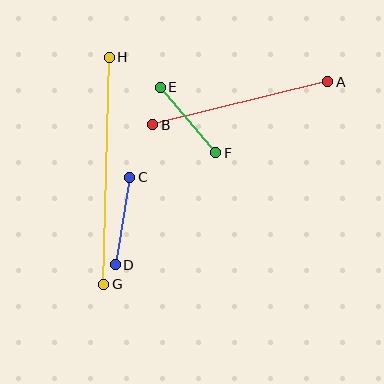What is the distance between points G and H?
The distance is approximately 227 pixels.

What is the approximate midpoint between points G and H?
The midpoint is at approximately (107, 171) pixels.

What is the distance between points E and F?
The distance is approximately 86 pixels.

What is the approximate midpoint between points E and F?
The midpoint is at approximately (188, 120) pixels.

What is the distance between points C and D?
The distance is approximately 88 pixels.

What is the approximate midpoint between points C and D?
The midpoint is at approximately (122, 221) pixels.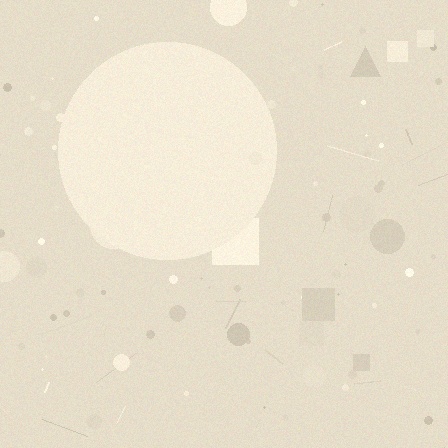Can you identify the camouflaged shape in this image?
The camouflaged shape is a circle.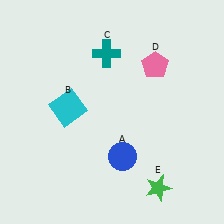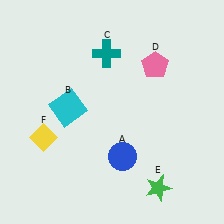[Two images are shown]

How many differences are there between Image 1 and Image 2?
There is 1 difference between the two images.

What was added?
A yellow diamond (F) was added in Image 2.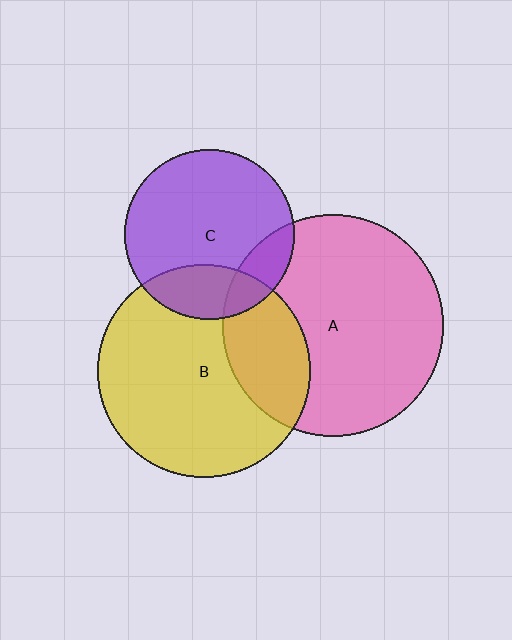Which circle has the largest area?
Circle A (pink).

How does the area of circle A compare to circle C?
Approximately 1.7 times.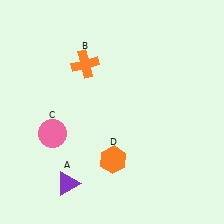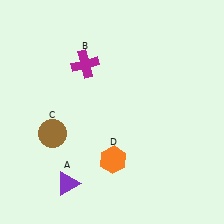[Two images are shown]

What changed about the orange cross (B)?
In Image 1, B is orange. In Image 2, it changed to magenta.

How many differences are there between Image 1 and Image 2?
There are 2 differences between the two images.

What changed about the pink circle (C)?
In Image 1, C is pink. In Image 2, it changed to brown.